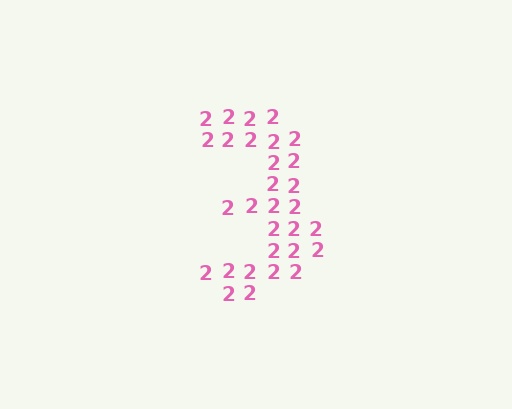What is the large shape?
The large shape is the digit 3.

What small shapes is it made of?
It is made of small digit 2's.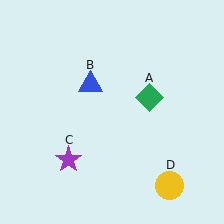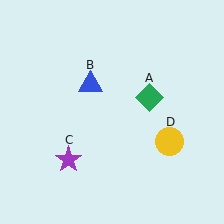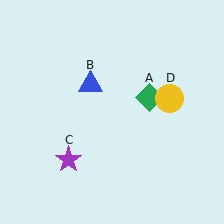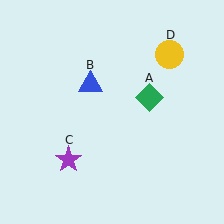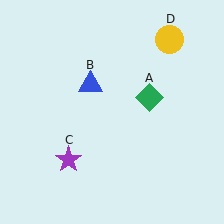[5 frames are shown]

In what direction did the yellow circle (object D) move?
The yellow circle (object D) moved up.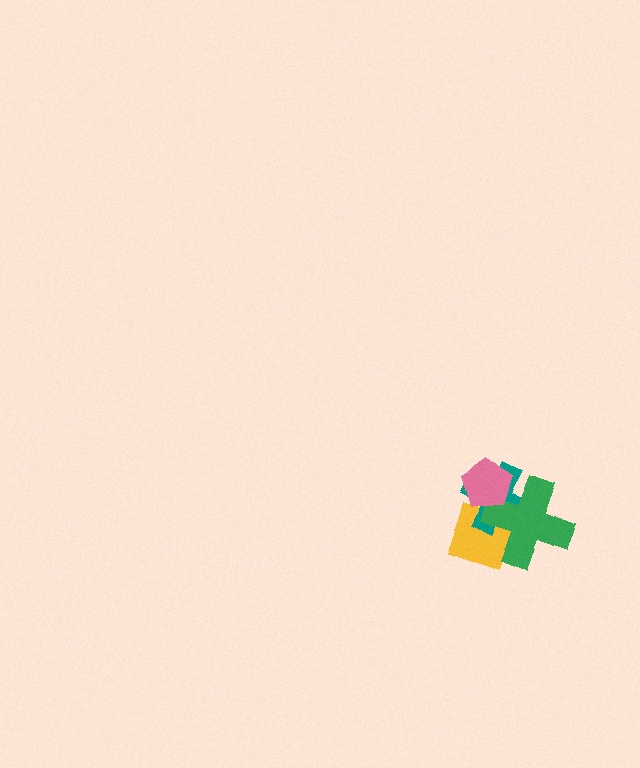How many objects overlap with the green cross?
3 objects overlap with the green cross.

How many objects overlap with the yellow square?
2 objects overlap with the yellow square.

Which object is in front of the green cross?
The pink pentagon is in front of the green cross.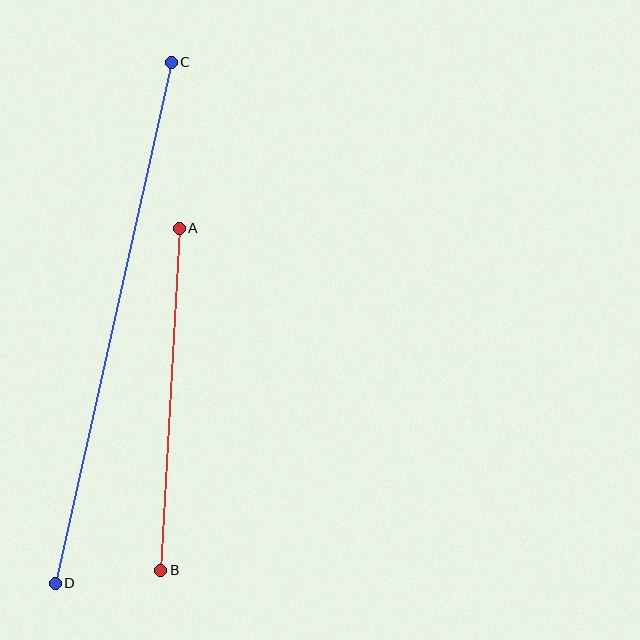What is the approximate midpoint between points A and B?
The midpoint is at approximately (170, 399) pixels.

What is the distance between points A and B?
The distance is approximately 343 pixels.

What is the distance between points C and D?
The distance is approximately 534 pixels.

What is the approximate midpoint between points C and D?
The midpoint is at approximately (113, 323) pixels.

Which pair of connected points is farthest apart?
Points C and D are farthest apart.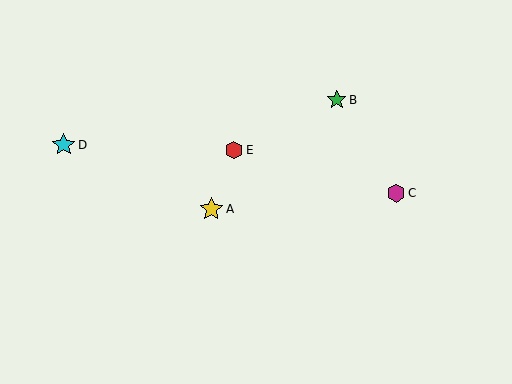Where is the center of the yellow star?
The center of the yellow star is at (211, 209).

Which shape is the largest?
The yellow star (labeled A) is the largest.